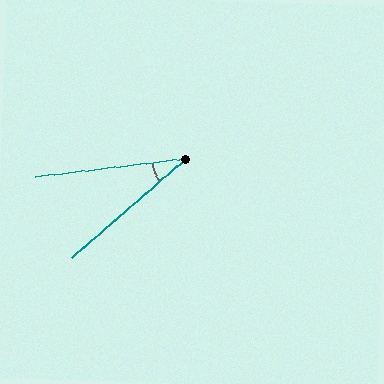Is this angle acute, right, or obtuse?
It is acute.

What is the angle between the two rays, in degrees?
Approximately 34 degrees.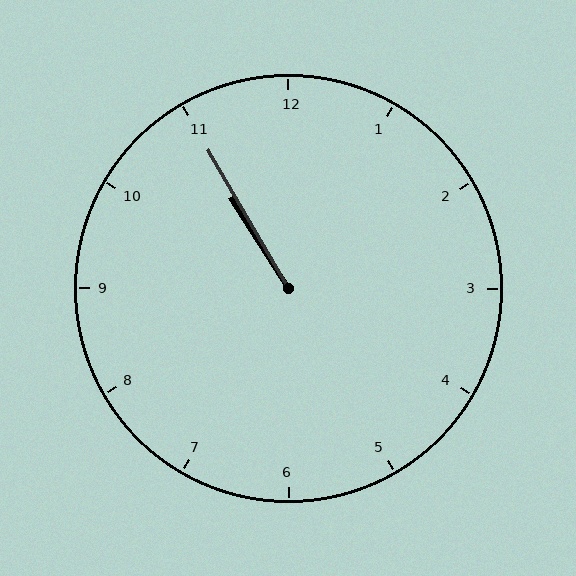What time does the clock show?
10:55.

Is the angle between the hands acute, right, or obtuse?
It is acute.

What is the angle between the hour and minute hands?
Approximately 2 degrees.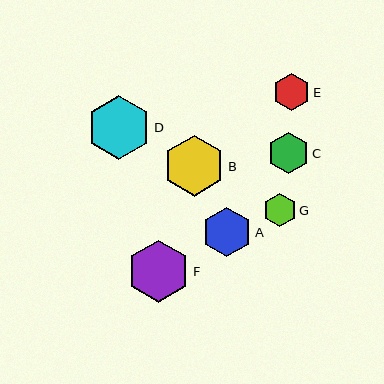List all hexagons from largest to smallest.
From largest to smallest: D, F, B, A, C, E, G.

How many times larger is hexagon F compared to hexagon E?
Hexagon F is approximately 1.7 times the size of hexagon E.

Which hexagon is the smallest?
Hexagon G is the smallest with a size of approximately 33 pixels.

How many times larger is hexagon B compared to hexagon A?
Hexagon B is approximately 1.2 times the size of hexagon A.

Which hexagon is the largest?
Hexagon D is the largest with a size of approximately 64 pixels.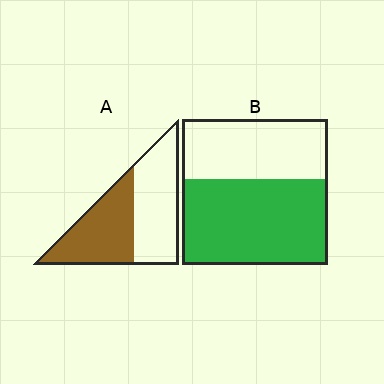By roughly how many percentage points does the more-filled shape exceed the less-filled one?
By roughly 10 percentage points (B over A).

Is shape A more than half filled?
Roughly half.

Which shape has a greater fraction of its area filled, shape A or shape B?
Shape B.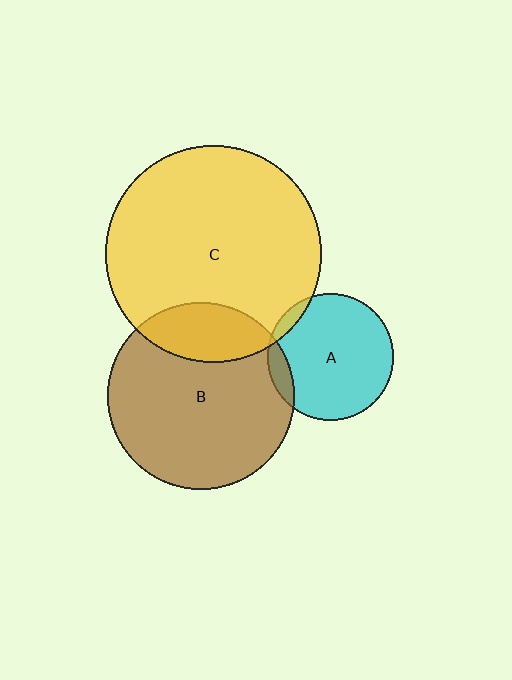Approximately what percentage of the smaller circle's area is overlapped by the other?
Approximately 20%.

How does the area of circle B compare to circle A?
Approximately 2.2 times.